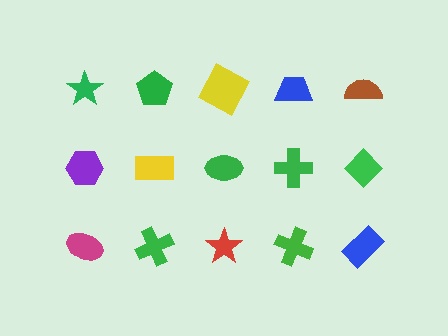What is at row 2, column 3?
A green ellipse.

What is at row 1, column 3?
A yellow square.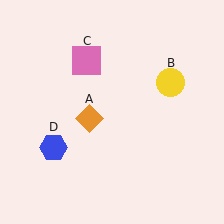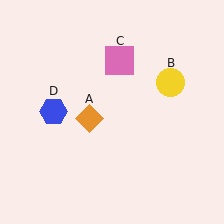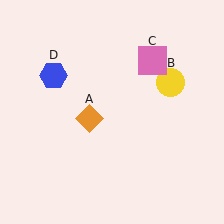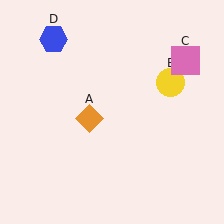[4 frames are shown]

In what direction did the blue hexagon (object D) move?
The blue hexagon (object D) moved up.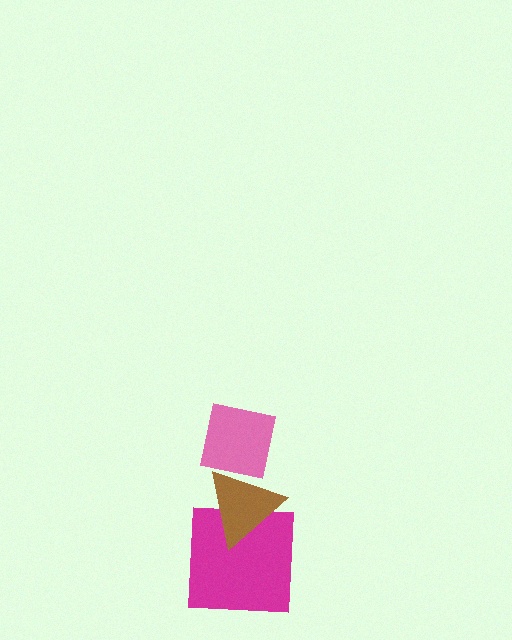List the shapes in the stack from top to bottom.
From top to bottom: the pink square, the brown triangle, the magenta square.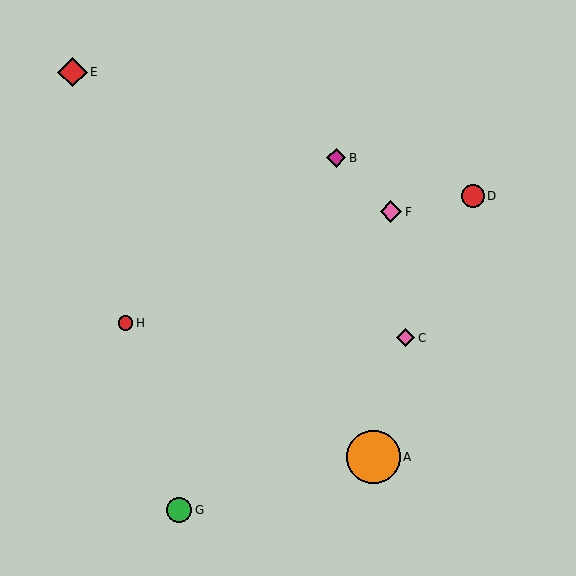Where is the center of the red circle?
The center of the red circle is at (473, 196).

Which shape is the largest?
The orange circle (labeled A) is the largest.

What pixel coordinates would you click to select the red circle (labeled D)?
Click at (473, 196) to select the red circle D.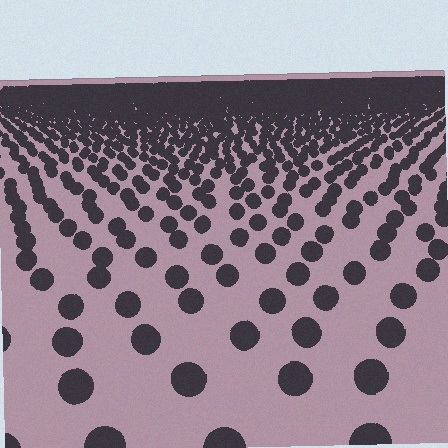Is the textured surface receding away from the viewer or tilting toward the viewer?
The surface is receding away from the viewer. Texture elements get smaller and denser toward the top.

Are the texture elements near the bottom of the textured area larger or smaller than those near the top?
Larger. Near the bottom, elements are closer to the viewer and appear at a bigger on-screen size.